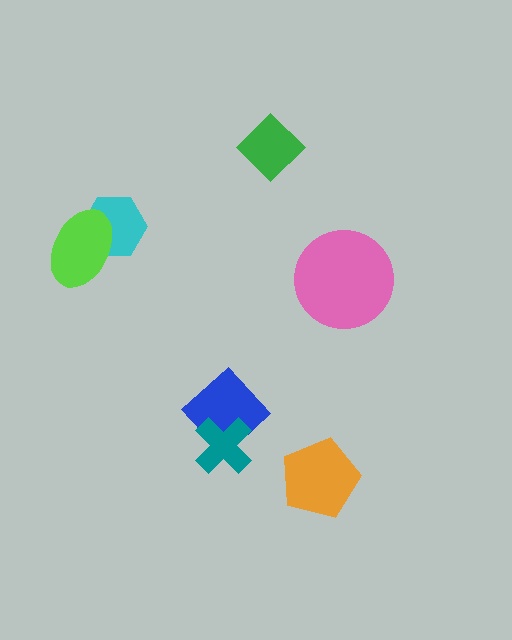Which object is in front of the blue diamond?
The teal cross is in front of the blue diamond.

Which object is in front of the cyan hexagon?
The lime ellipse is in front of the cyan hexagon.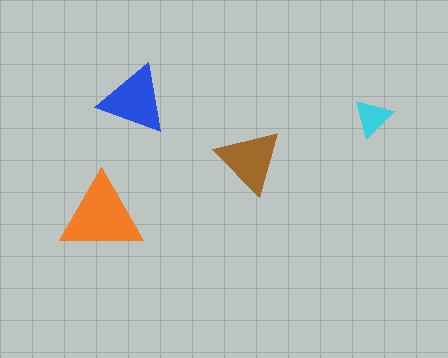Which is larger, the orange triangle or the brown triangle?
The orange one.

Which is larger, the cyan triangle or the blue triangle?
The blue one.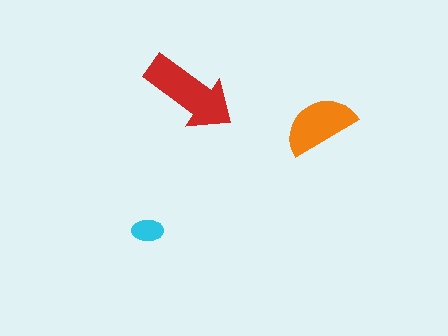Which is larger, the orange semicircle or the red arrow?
The red arrow.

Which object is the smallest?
The cyan ellipse.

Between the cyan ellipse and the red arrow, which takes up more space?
The red arrow.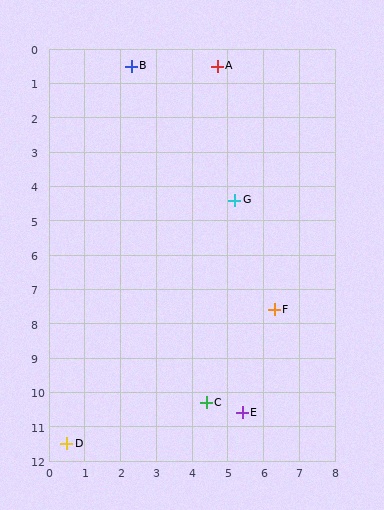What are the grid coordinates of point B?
Point B is at approximately (2.3, 0.5).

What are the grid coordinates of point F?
Point F is at approximately (6.3, 7.6).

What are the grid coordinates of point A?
Point A is at approximately (4.7, 0.5).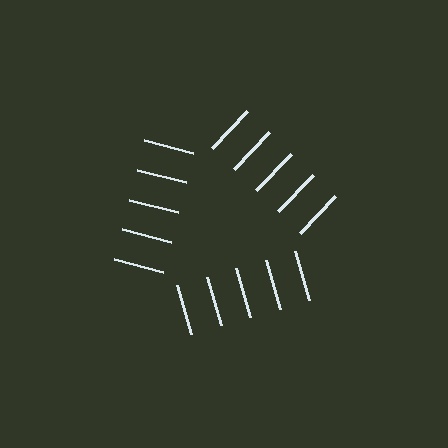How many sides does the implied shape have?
3 sides — the line-ends trace a triangle.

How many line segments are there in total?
15 — 5 along each of the 3 edges.